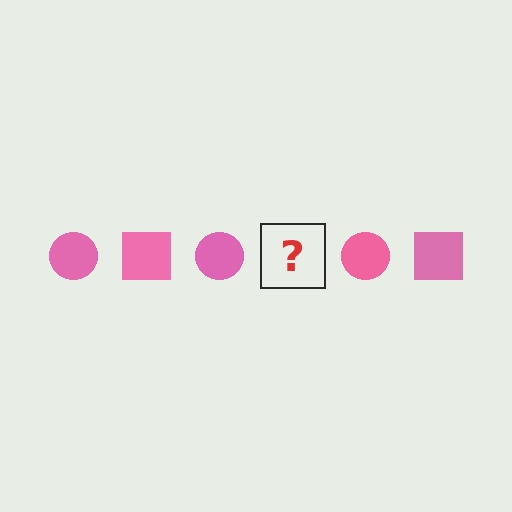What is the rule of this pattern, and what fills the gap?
The rule is that the pattern cycles through circle, square shapes in pink. The gap should be filled with a pink square.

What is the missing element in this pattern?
The missing element is a pink square.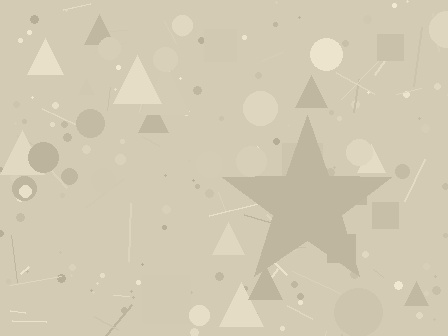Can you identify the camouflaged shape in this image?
The camouflaged shape is a star.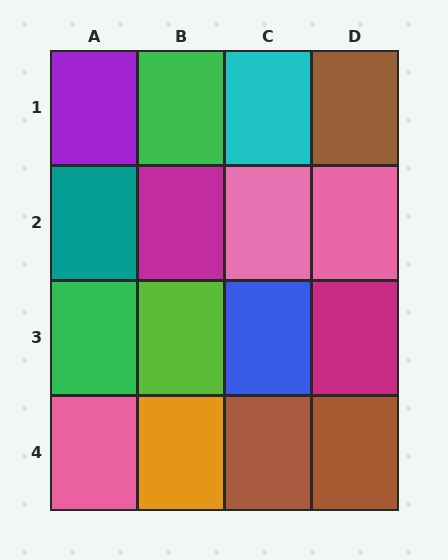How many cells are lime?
1 cell is lime.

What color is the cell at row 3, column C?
Blue.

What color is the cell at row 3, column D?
Magenta.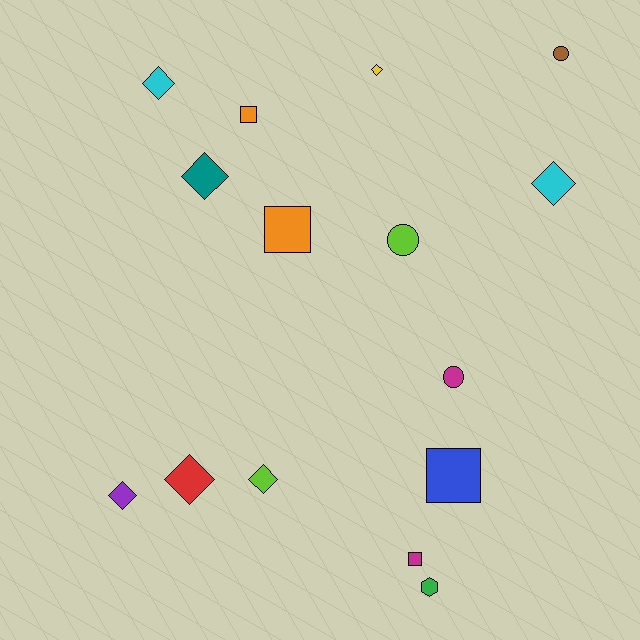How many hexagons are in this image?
There is 1 hexagon.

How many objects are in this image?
There are 15 objects.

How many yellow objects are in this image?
There is 1 yellow object.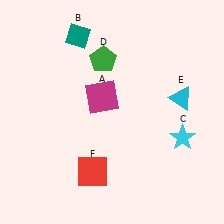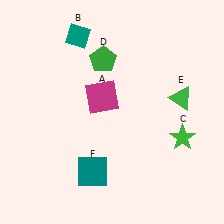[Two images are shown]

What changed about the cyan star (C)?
In Image 1, C is cyan. In Image 2, it changed to green.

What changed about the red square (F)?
In Image 1, F is red. In Image 2, it changed to teal.